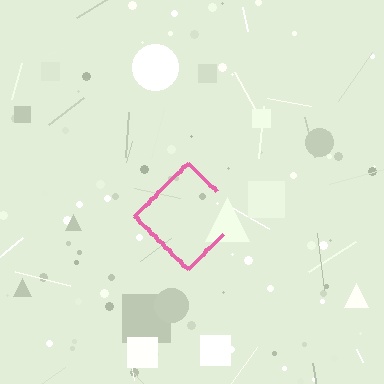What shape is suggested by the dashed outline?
The dashed outline suggests a diamond.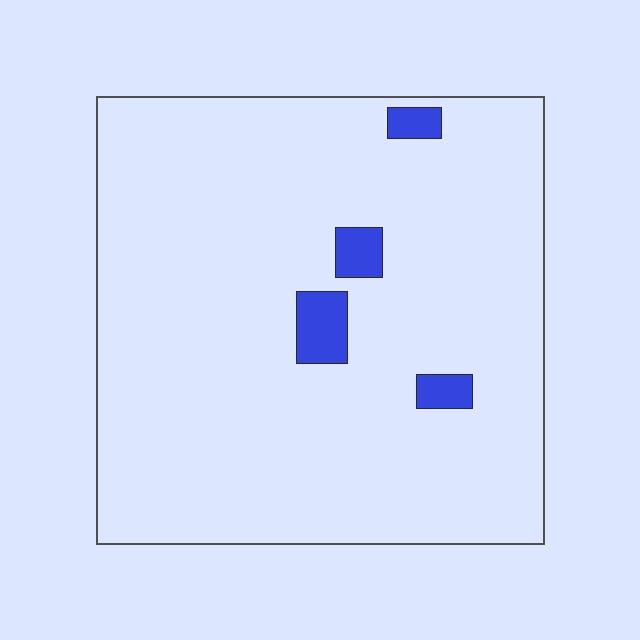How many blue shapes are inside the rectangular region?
4.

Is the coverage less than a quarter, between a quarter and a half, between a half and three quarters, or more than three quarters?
Less than a quarter.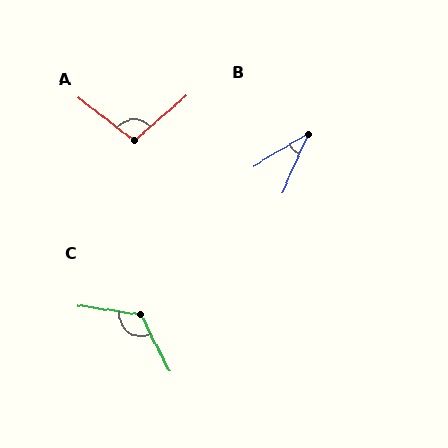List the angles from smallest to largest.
B (34°), A (101°), C (126°).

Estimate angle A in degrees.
Approximately 101 degrees.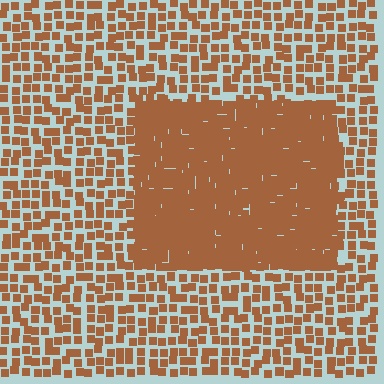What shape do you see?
I see a rectangle.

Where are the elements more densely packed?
The elements are more densely packed inside the rectangle boundary.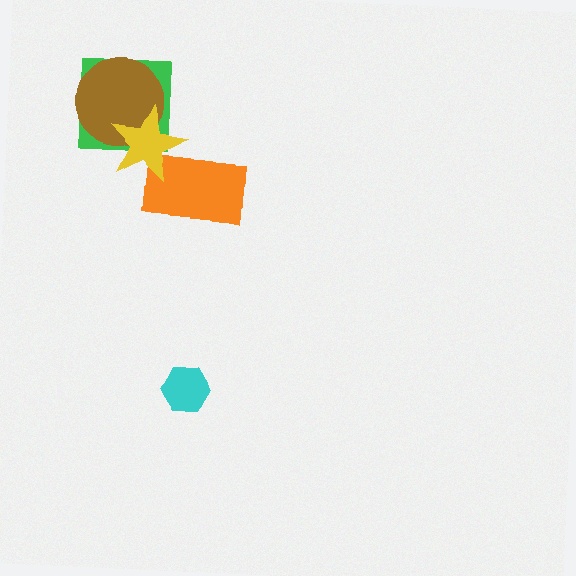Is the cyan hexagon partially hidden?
No, no other shape covers it.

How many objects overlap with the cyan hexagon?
0 objects overlap with the cyan hexagon.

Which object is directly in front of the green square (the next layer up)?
The brown circle is directly in front of the green square.